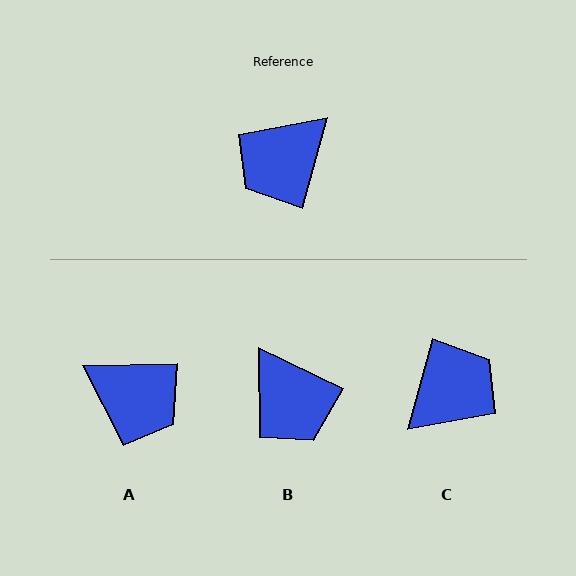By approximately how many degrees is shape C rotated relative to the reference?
Approximately 179 degrees counter-clockwise.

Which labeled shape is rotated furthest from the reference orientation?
C, about 179 degrees away.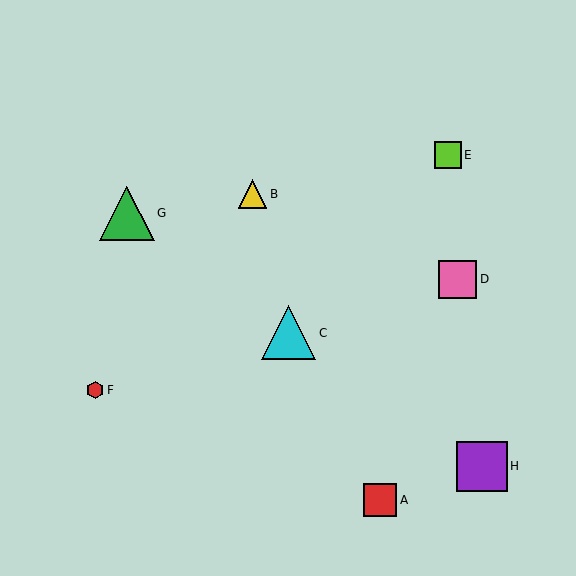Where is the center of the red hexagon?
The center of the red hexagon is at (95, 390).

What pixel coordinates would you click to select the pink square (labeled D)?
Click at (458, 279) to select the pink square D.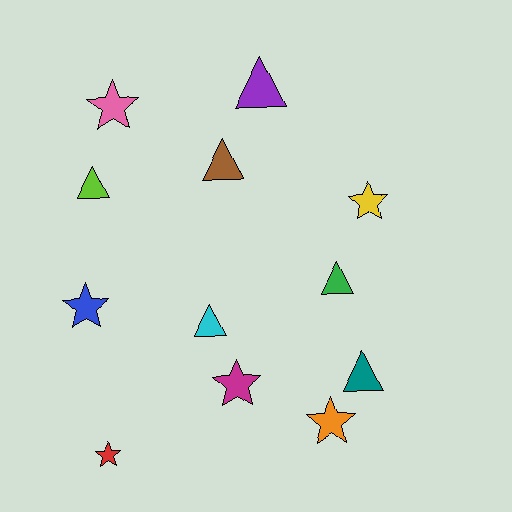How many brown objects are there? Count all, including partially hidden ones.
There is 1 brown object.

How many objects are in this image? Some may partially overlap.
There are 12 objects.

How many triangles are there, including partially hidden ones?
There are 6 triangles.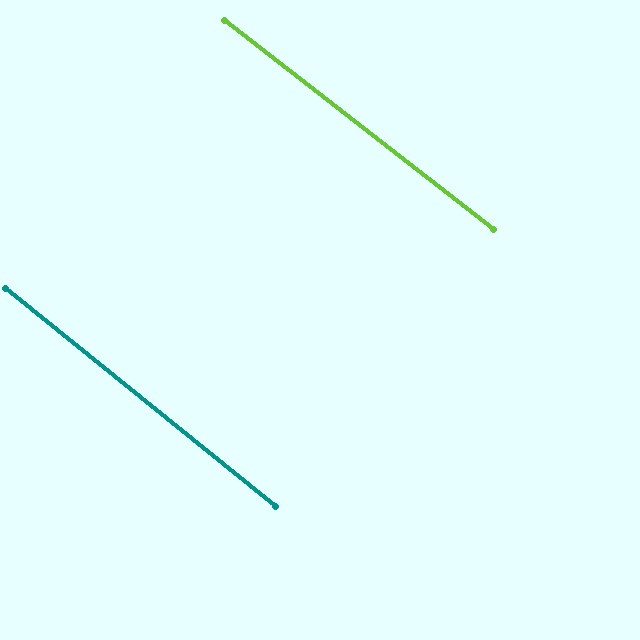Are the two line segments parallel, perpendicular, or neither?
Parallel — their directions differ by only 1.1°.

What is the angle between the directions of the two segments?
Approximately 1 degree.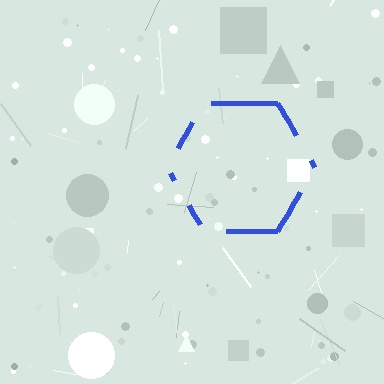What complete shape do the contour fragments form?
The contour fragments form a hexagon.